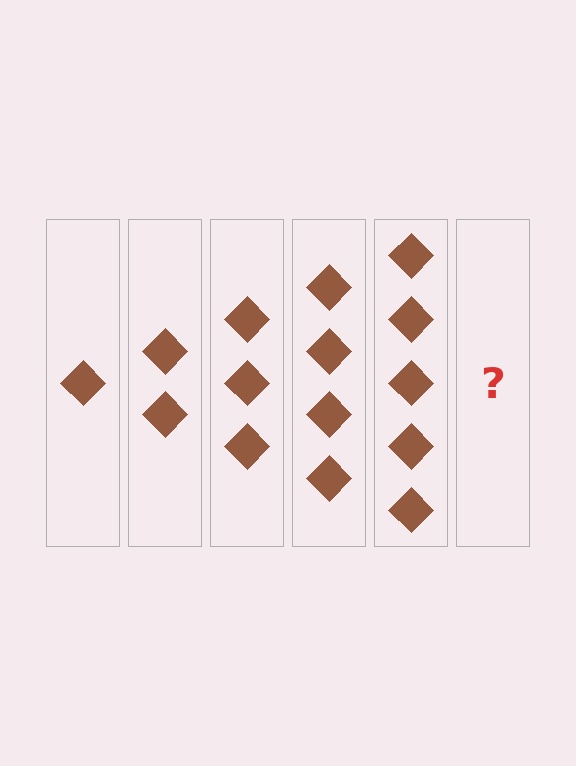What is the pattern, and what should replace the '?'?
The pattern is that each step adds one more diamond. The '?' should be 6 diamonds.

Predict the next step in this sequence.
The next step is 6 diamonds.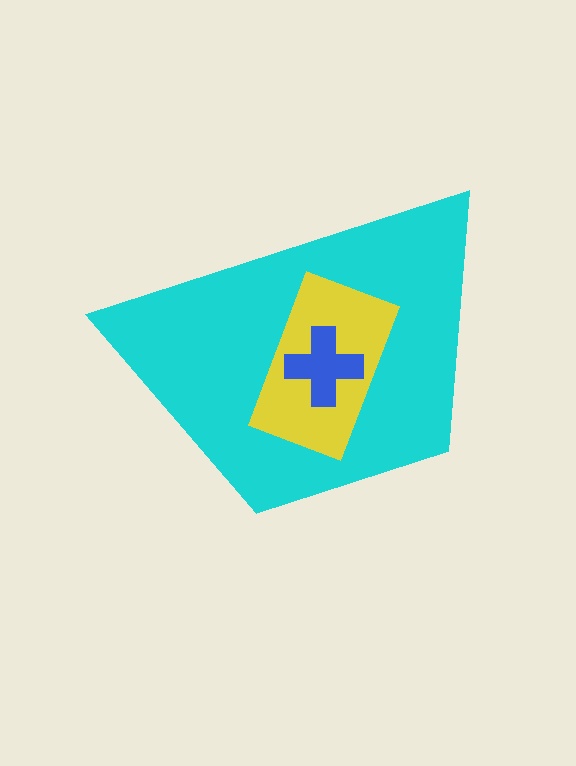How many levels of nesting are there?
3.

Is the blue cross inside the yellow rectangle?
Yes.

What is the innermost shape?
The blue cross.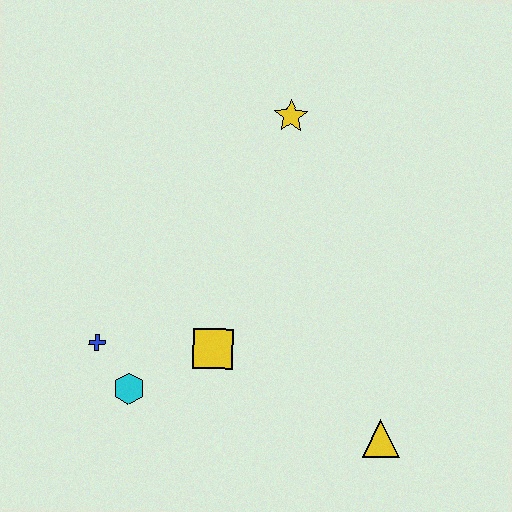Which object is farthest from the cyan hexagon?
The yellow star is farthest from the cyan hexagon.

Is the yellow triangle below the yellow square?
Yes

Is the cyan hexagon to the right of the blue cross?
Yes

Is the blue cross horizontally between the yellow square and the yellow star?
No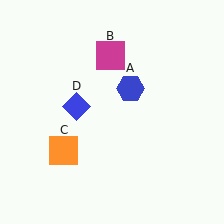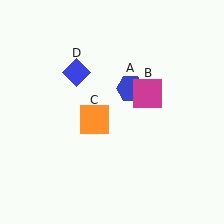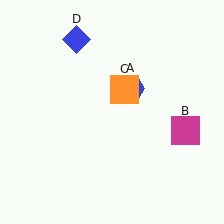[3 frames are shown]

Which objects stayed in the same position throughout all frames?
Blue hexagon (object A) remained stationary.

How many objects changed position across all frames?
3 objects changed position: magenta square (object B), orange square (object C), blue diamond (object D).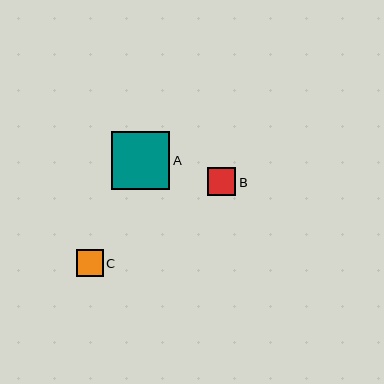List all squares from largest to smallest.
From largest to smallest: A, B, C.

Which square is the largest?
Square A is the largest with a size of approximately 58 pixels.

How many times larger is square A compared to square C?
Square A is approximately 2.1 times the size of square C.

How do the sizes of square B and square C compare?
Square B and square C are approximately the same size.